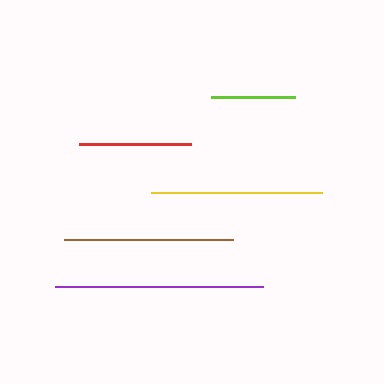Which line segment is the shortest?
The lime line is the shortest at approximately 84 pixels.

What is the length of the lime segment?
The lime segment is approximately 84 pixels long.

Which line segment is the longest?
The purple line is the longest at approximately 209 pixels.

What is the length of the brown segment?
The brown segment is approximately 170 pixels long.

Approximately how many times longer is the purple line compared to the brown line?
The purple line is approximately 1.2 times the length of the brown line.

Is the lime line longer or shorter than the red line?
The red line is longer than the lime line.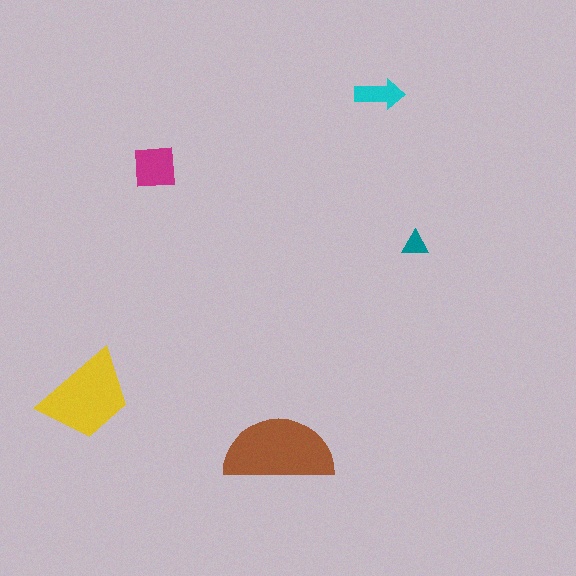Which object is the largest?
The brown semicircle.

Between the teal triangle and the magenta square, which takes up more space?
The magenta square.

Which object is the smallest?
The teal triangle.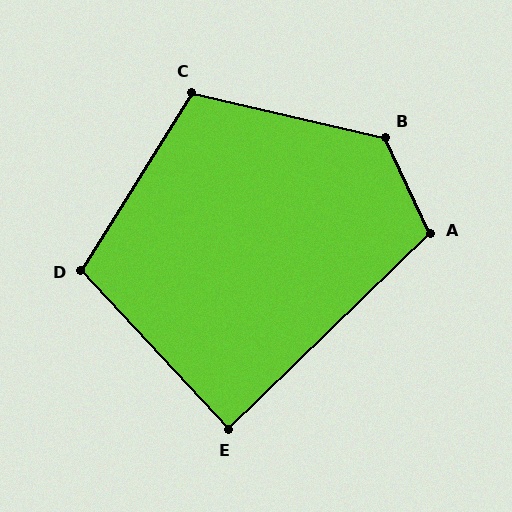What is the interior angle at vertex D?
Approximately 105 degrees (obtuse).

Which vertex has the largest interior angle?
B, at approximately 128 degrees.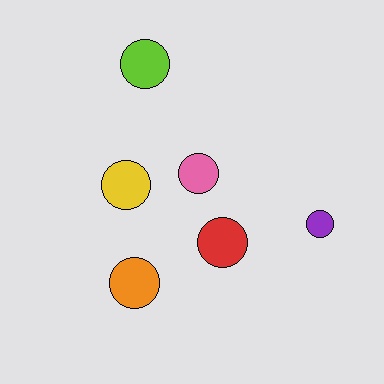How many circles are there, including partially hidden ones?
There are 6 circles.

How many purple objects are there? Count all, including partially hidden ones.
There is 1 purple object.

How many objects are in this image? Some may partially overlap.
There are 6 objects.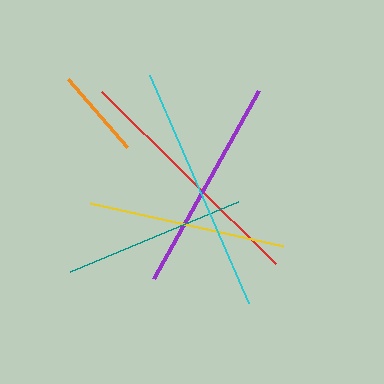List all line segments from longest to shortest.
From longest to shortest: cyan, red, purple, yellow, teal, orange.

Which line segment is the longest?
The cyan line is the longest at approximately 248 pixels.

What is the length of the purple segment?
The purple segment is approximately 215 pixels long.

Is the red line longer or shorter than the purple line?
The red line is longer than the purple line.